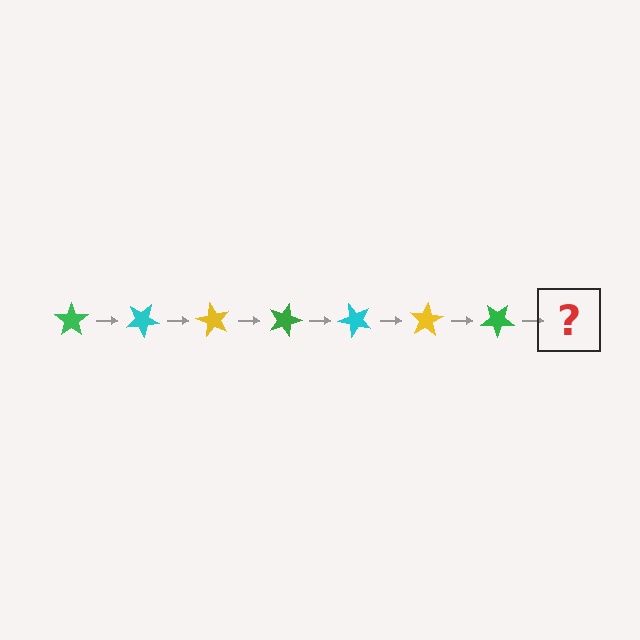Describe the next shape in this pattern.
It should be a cyan star, rotated 210 degrees from the start.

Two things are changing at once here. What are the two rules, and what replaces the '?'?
The two rules are that it rotates 30 degrees each step and the color cycles through green, cyan, and yellow. The '?' should be a cyan star, rotated 210 degrees from the start.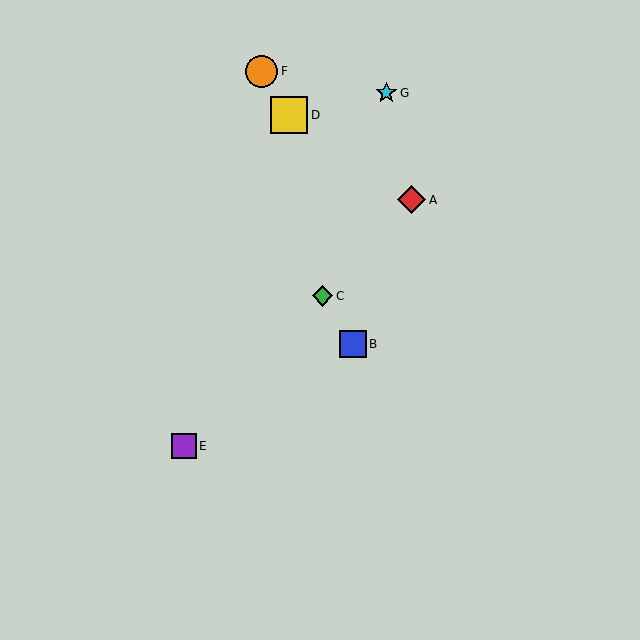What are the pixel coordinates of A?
Object A is at (412, 200).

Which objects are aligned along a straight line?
Objects A, C, E are aligned along a straight line.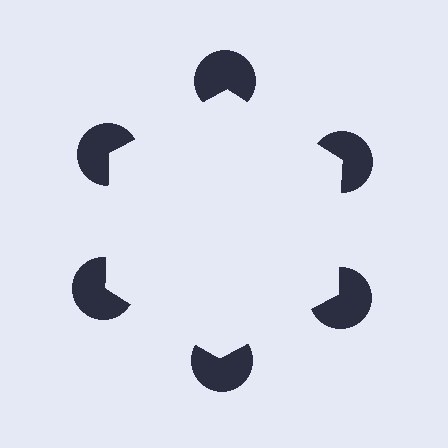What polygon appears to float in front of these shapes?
An illusory hexagon — its edges are inferred from the aligned wedge cuts in the pac-man discs, not physically drawn.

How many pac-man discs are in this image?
There are 6 — one at each vertex of the illusory hexagon.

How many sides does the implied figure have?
6 sides.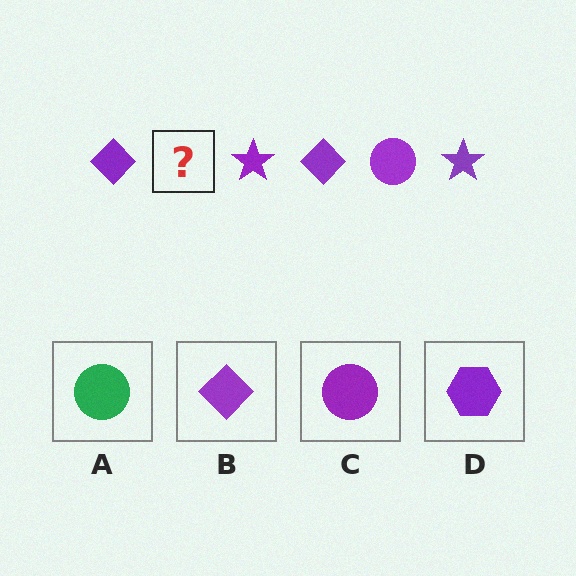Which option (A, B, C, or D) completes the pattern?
C.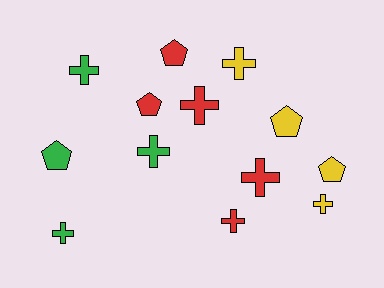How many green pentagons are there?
There is 1 green pentagon.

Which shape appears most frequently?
Cross, with 8 objects.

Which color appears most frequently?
Red, with 5 objects.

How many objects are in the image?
There are 13 objects.